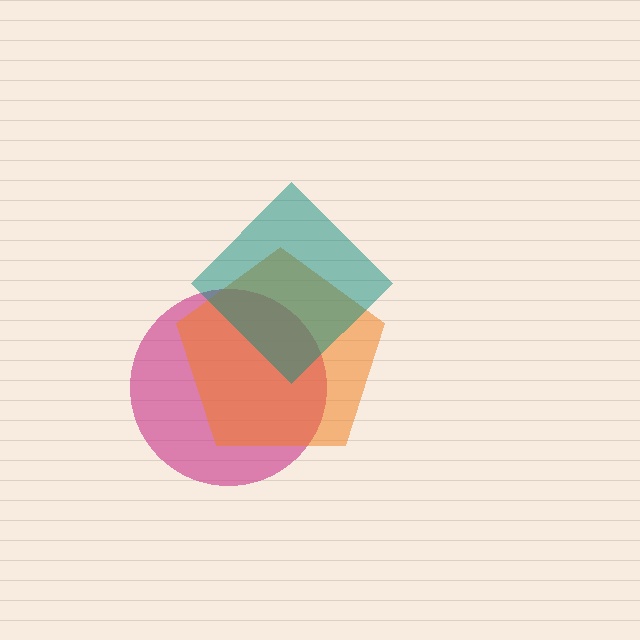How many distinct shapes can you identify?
There are 3 distinct shapes: a magenta circle, an orange pentagon, a teal diamond.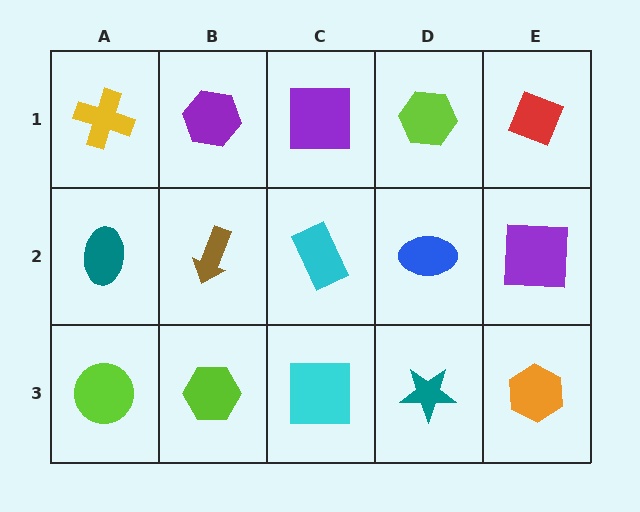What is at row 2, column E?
A purple square.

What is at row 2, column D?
A blue ellipse.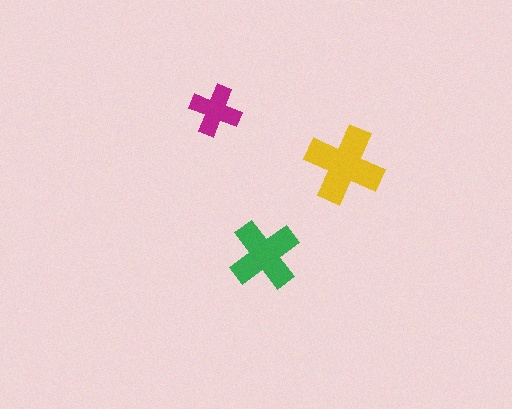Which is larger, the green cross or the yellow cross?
The yellow one.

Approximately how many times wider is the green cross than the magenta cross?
About 1.5 times wider.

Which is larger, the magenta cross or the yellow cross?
The yellow one.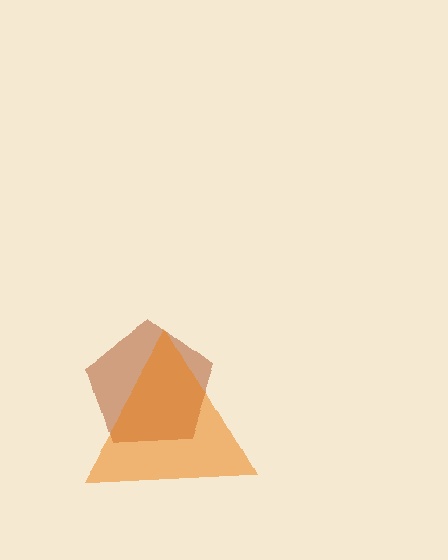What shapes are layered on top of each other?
The layered shapes are: a brown pentagon, an orange triangle.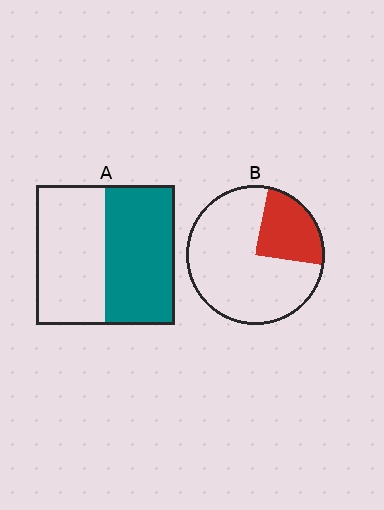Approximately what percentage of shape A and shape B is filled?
A is approximately 50% and B is approximately 25%.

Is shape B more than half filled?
No.